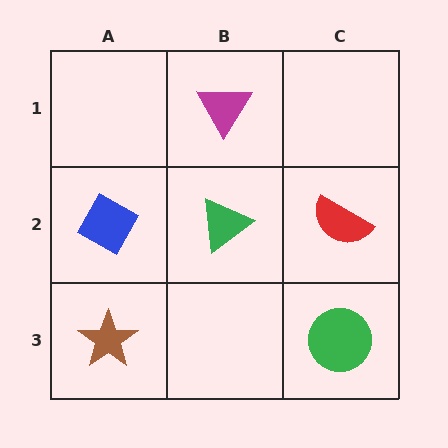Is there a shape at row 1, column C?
No, that cell is empty.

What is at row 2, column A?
A blue diamond.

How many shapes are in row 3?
2 shapes.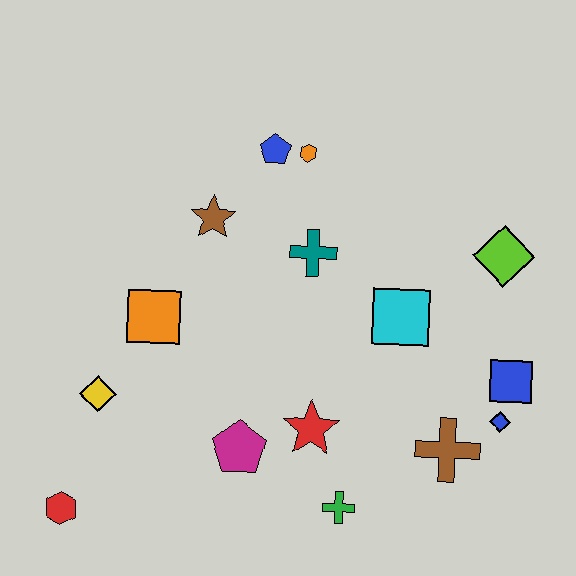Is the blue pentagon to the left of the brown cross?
Yes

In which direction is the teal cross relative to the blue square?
The teal cross is to the left of the blue square.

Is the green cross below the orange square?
Yes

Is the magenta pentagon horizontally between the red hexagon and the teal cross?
Yes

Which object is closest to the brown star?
The blue pentagon is closest to the brown star.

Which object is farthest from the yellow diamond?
The lime diamond is farthest from the yellow diamond.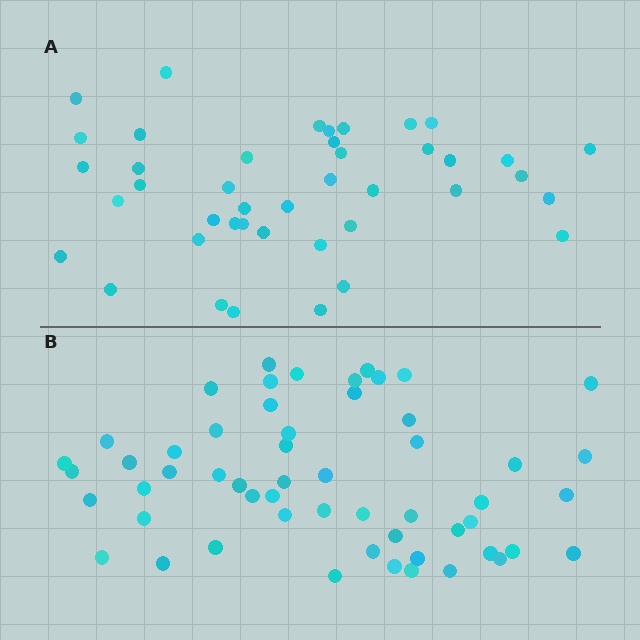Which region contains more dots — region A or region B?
Region B (the bottom region) has more dots.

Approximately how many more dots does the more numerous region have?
Region B has approximately 15 more dots than region A.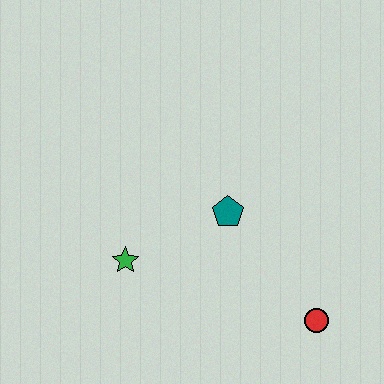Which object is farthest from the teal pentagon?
The red circle is farthest from the teal pentagon.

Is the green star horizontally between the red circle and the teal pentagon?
No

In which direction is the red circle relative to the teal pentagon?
The red circle is below the teal pentagon.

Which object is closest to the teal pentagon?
The green star is closest to the teal pentagon.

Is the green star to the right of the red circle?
No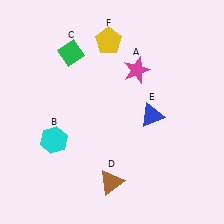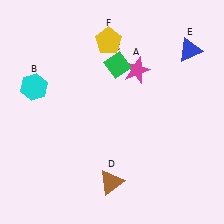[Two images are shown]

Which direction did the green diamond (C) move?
The green diamond (C) moved right.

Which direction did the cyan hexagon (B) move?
The cyan hexagon (B) moved up.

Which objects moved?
The objects that moved are: the cyan hexagon (B), the green diamond (C), the blue triangle (E).